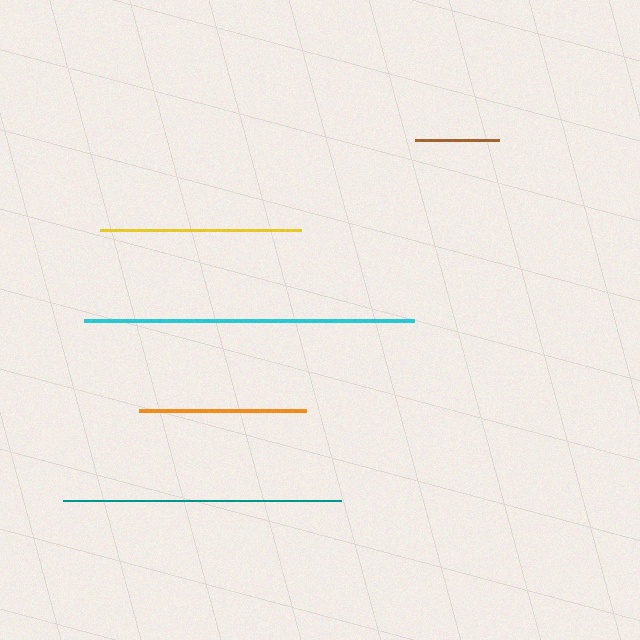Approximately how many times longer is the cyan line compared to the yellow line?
The cyan line is approximately 1.6 times the length of the yellow line.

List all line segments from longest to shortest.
From longest to shortest: cyan, teal, yellow, orange, brown.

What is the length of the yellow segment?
The yellow segment is approximately 201 pixels long.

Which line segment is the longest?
The cyan line is the longest at approximately 330 pixels.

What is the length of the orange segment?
The orange segment is approximately 167 pixels long.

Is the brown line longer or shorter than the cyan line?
The cyan line is longer than the brown line.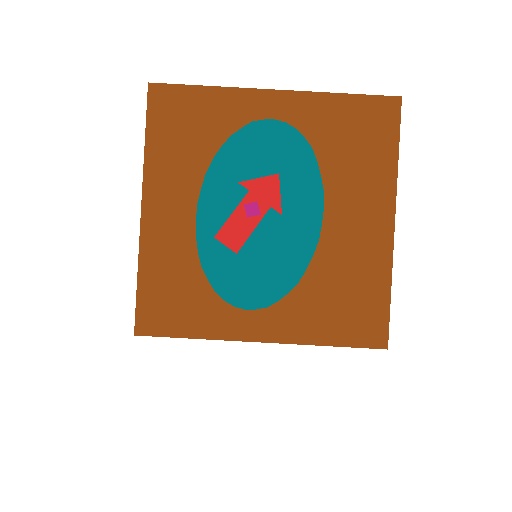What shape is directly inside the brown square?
The teal ellipse.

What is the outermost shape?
The brown square.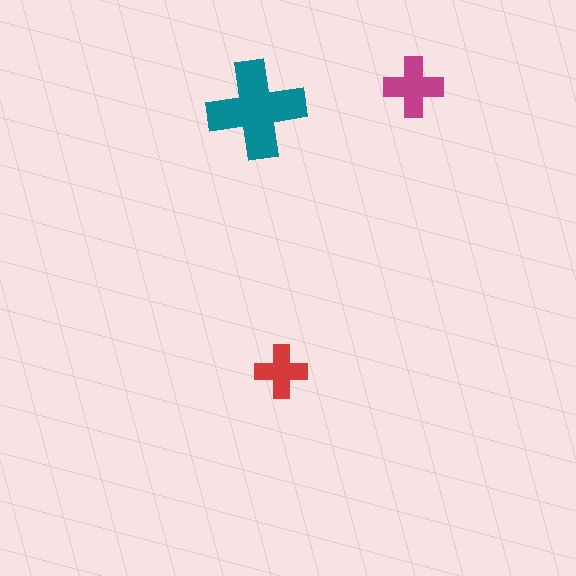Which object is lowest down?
The red cross is bottommost.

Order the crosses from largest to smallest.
the teal one, the magenta one, the red one.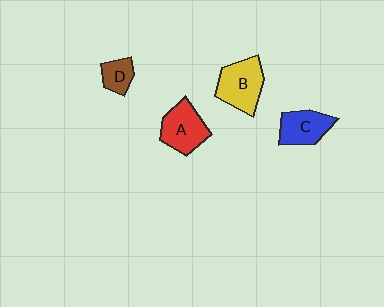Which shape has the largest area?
Shape B (yellow).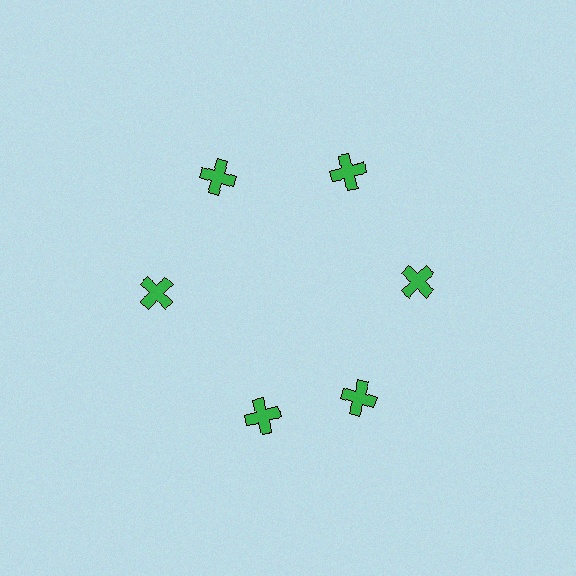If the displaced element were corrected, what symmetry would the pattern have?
It would have 6-fold rotational symmetry — the pattern would map onto itself every 60 degrees.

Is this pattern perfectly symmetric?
No. The 6 green crosses are arranged in a ring, but one element near the 7 o'clock position is rotated out of alignment along the ring, breaking the 6-fold rotational symmetry.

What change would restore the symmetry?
The symmetry would be restored by rotating it back into even spacing with its neighbors so that all 6 crosses sit at equal angles and equal distance from the center.